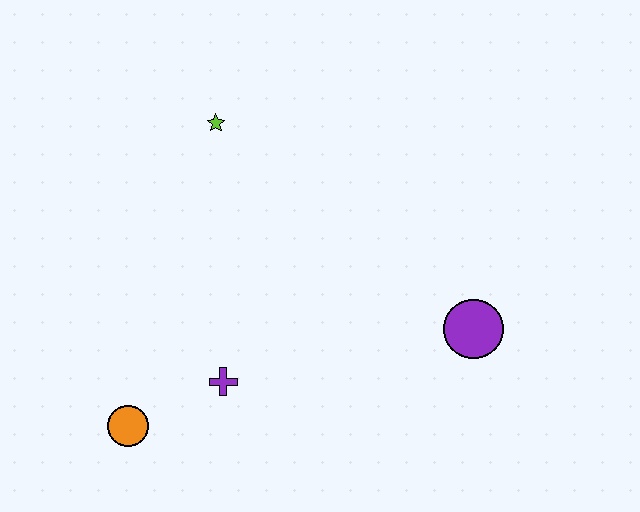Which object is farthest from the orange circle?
The purple circle is farthest from the orange circle.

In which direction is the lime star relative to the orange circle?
The lime star is above the orange circle.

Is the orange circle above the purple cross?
No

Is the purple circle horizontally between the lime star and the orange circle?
No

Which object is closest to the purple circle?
The purple cross is closest to the purple circle.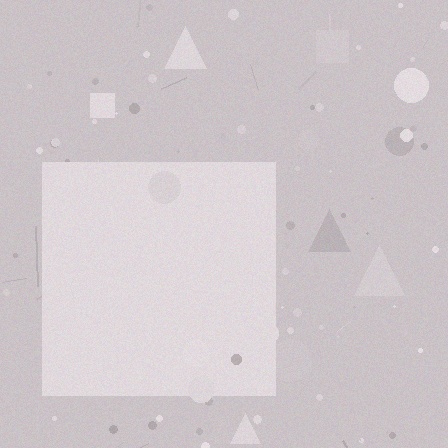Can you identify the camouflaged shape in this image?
The camouflaged shape is a square.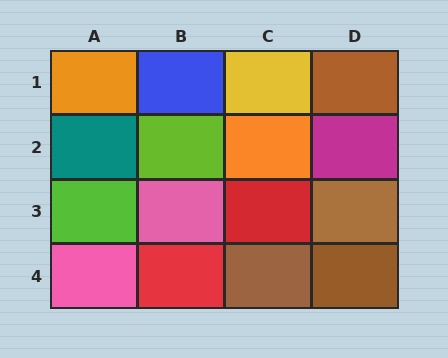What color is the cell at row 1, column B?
Blue.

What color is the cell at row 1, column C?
Yellow.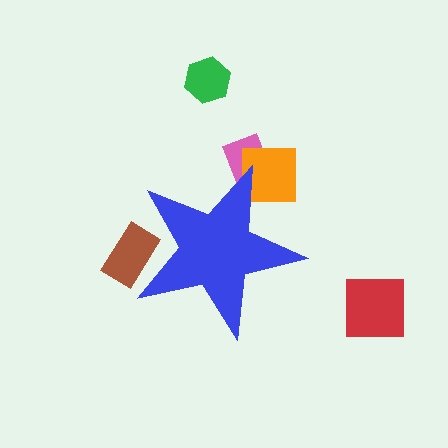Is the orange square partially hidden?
Yes, the orange square is partially hidden behind the blue star.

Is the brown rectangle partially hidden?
Yes, the brown rectangle is partially hidden behind the blue star.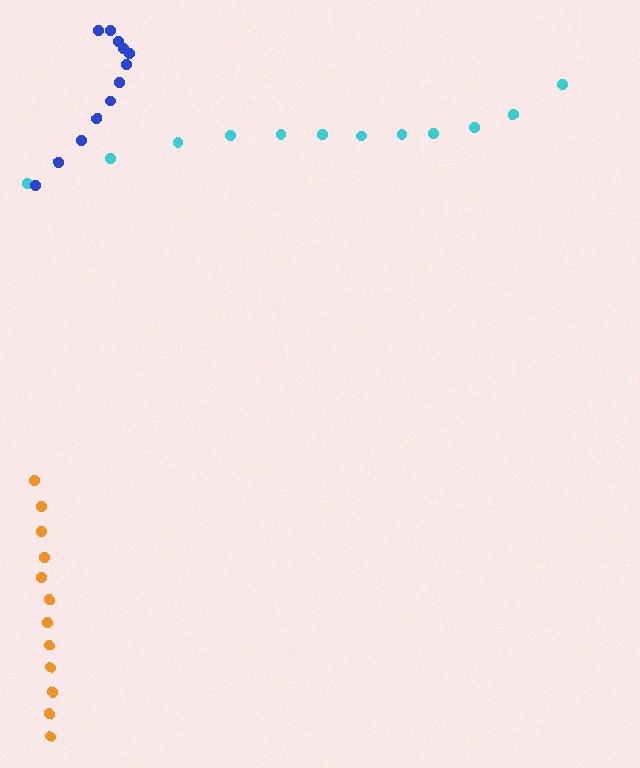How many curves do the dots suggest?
There are 3 distinct paths.